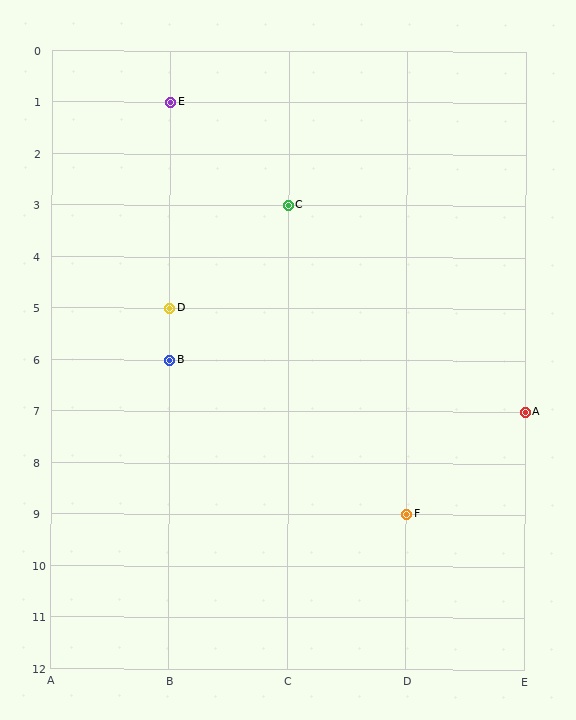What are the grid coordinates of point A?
Point A is at grid coordinates (E, 7).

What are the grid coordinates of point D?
Point D is at grid coordinates (B, 5).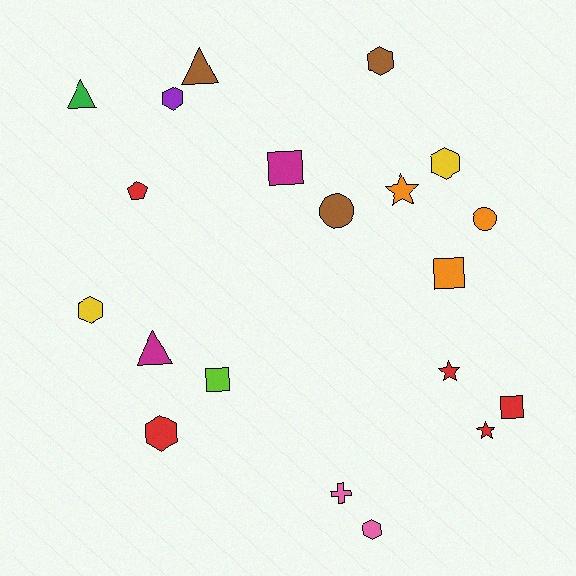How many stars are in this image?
There are 3 stars.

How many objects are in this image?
There are 20 objects.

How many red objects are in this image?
There are 5 red objects.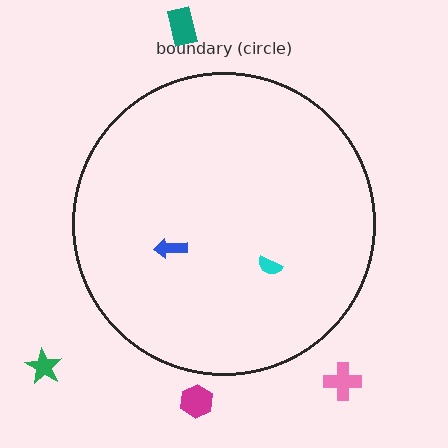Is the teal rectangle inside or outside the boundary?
Outside.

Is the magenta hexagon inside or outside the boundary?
Outside.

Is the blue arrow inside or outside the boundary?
Inside.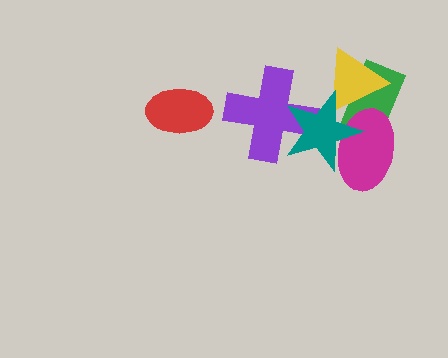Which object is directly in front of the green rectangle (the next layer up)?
The yellow triangle is directly in front of the green rectangle.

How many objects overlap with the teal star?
4 objects overlap with the teal star.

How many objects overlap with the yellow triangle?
3 objects overlap with the yellow triangle.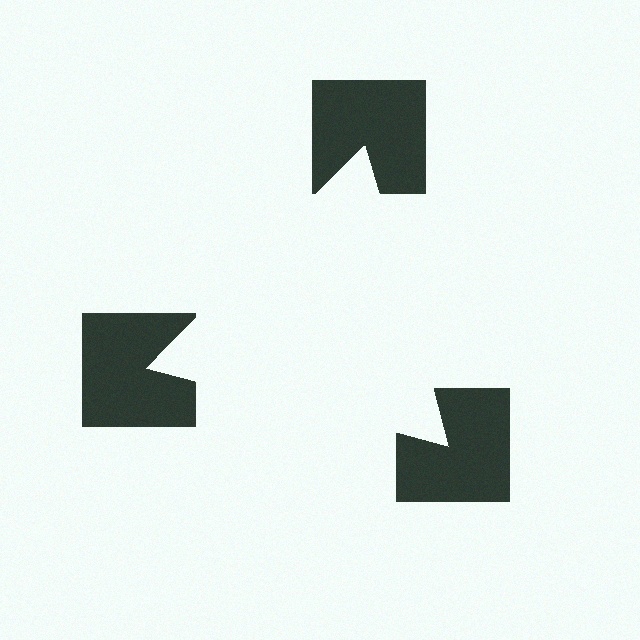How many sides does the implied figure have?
3 sides.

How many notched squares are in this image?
There are 3 — one at each vertex of the illusory triangle.